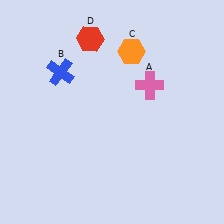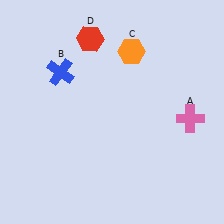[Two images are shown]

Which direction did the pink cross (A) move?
The pink cross (A) moved right.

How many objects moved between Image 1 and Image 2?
1 object moved between the two images.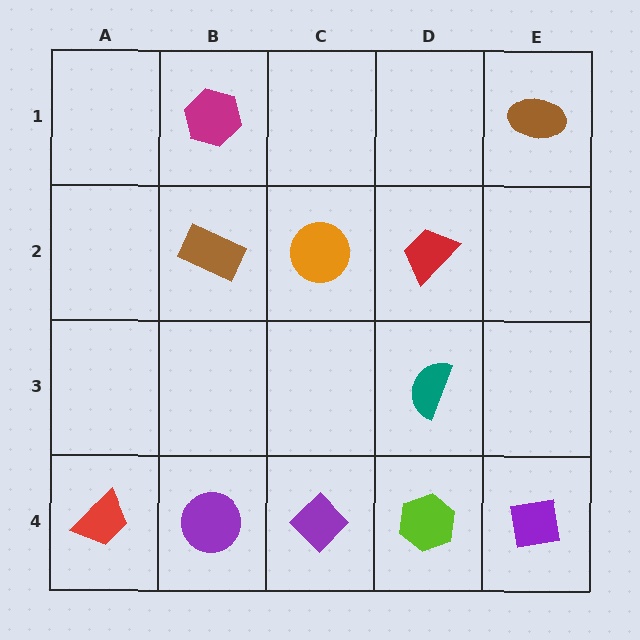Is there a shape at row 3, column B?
No, that cell is empty.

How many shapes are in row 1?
2 shapes.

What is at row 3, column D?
A teal semicircle.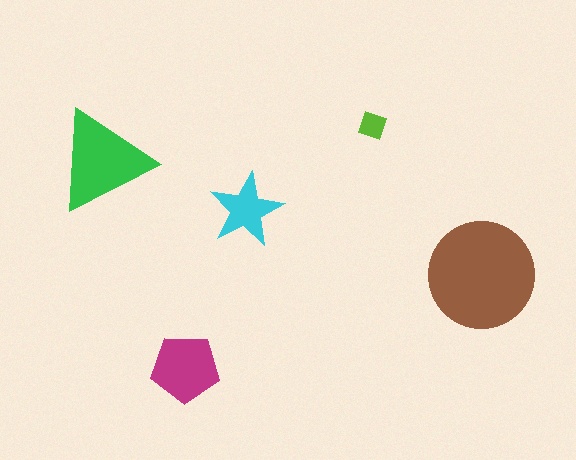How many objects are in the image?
There are 5 objects in the image.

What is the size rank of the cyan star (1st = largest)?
4th.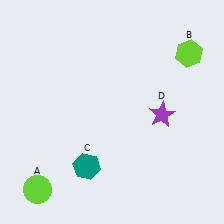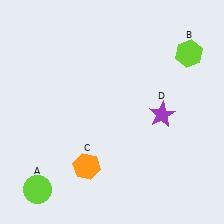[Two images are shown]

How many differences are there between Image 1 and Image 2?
There is 1 difference between the two images.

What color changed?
The hexagon (C) changed from teal in Image 1 to orange in Image 2.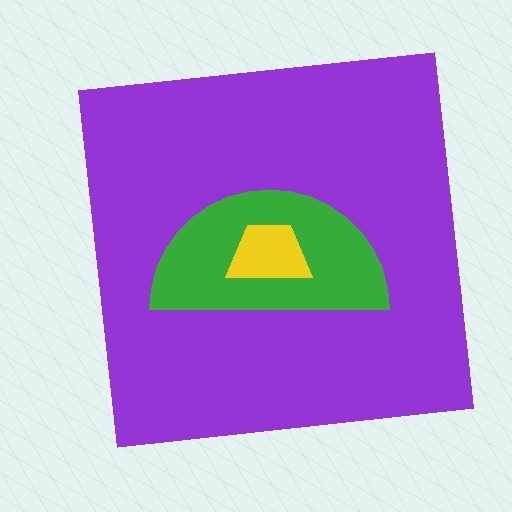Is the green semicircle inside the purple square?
Yes.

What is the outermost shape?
The purple square.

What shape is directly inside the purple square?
The green semicircle.